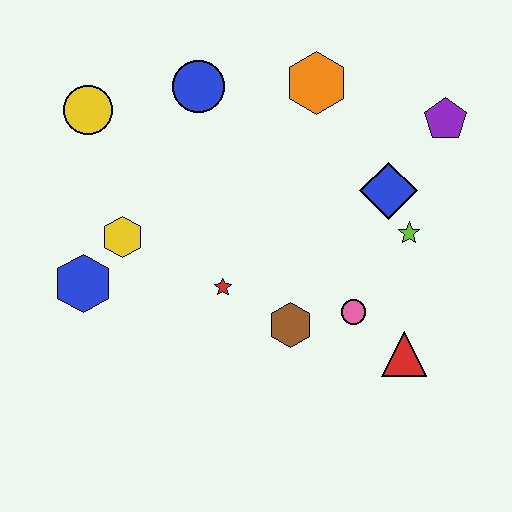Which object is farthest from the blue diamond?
The blue hexagon is farthest from the blue diamond.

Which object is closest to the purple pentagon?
The blue diamond is closest to the purple pentagon.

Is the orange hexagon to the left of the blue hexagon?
No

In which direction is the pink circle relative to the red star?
The pink circle is to the right of the red star.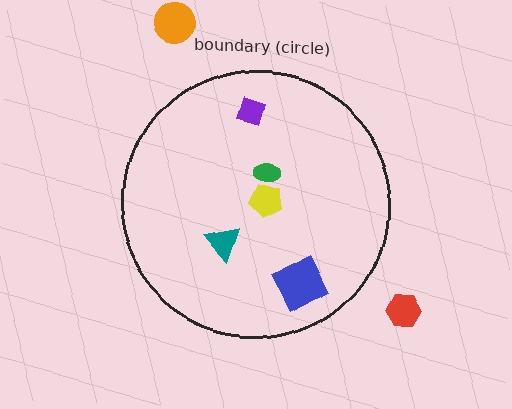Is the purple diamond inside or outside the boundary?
Inside.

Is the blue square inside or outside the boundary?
Inside.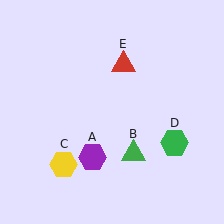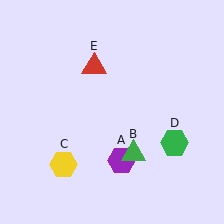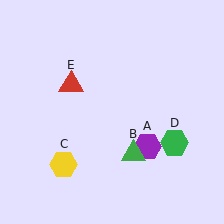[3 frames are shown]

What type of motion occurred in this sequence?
The purple hexagon (object A), red triangle (object E) rotated counterclockwise around the center of the scene.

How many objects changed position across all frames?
2 objects changed position: purple hexagon (object A), red triangle (object E).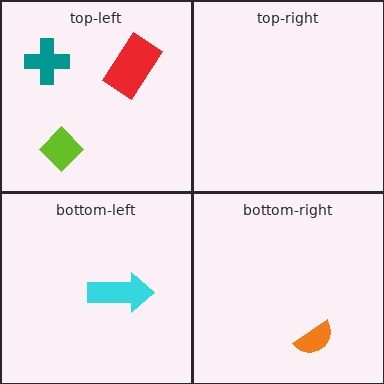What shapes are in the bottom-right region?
The orange semicircle.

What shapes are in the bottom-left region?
The cyan arrow.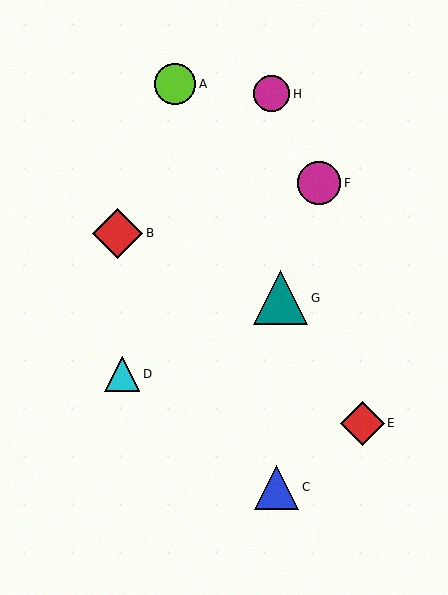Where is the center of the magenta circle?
The center of the magenta circle is at (272, 94).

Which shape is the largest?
The teal triangle (labeled G) is the largest.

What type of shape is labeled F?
Shape F is a magenta circle.